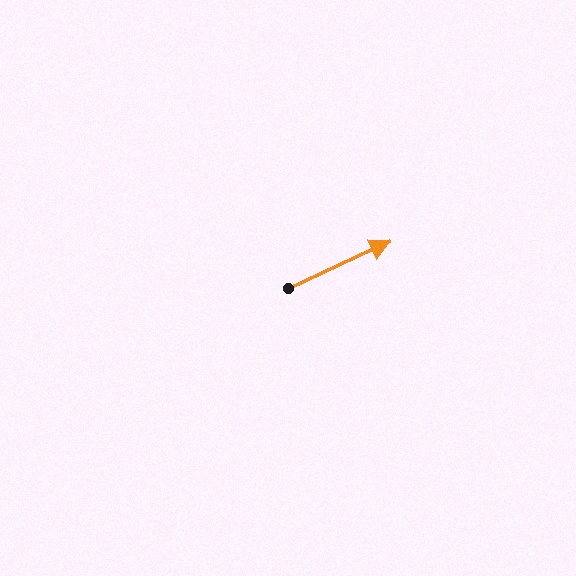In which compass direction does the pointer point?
Northeast.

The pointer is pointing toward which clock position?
Roughly 2 o'clock.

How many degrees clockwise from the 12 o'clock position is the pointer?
Approximately 65 degrees.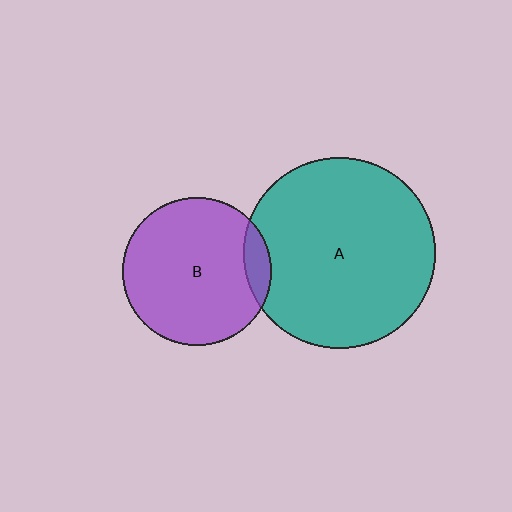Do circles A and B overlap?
Yes.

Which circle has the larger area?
Circle A (teal).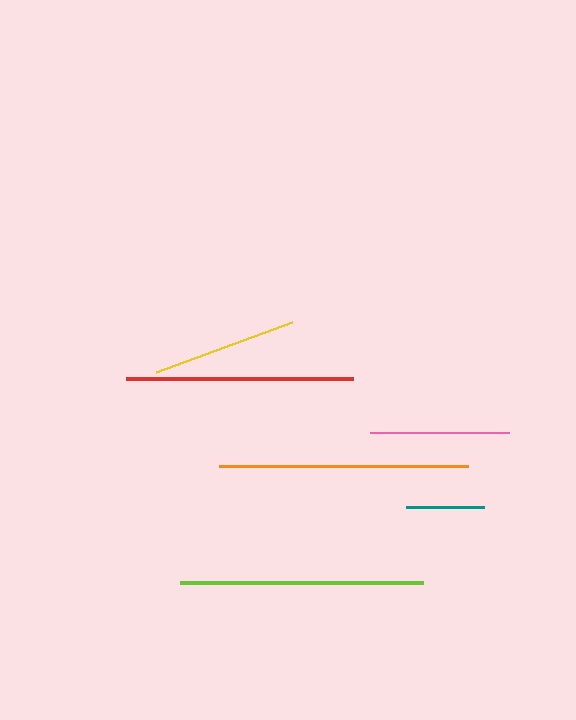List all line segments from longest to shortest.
From longest to shortest: orange, lime, red, yellow, pink, teal.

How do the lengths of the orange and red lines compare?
The orange and red lines are approximately the same length.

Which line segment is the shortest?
The teal line is the shortest at approximately 78 pixels.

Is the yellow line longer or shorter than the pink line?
The yellow line is longer than the pink line.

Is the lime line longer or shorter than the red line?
The lime line is longer than the red line.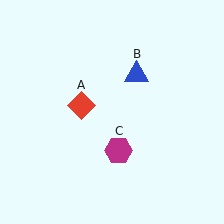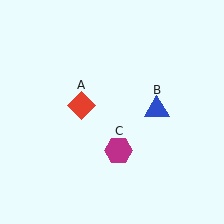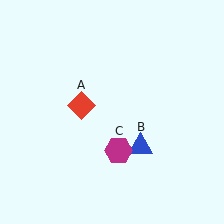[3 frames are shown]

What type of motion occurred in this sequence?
The blue triangle (object B) rotated clockwise around the center of the scene.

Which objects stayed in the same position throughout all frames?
Red diamond (object A) and magenta hexagon (object C) remained stationary.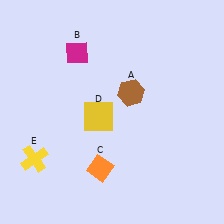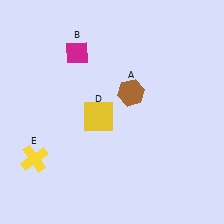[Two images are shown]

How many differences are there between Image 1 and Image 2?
There is 1 difference between the two images.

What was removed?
The orange diamond (C) was removed in Image 2.